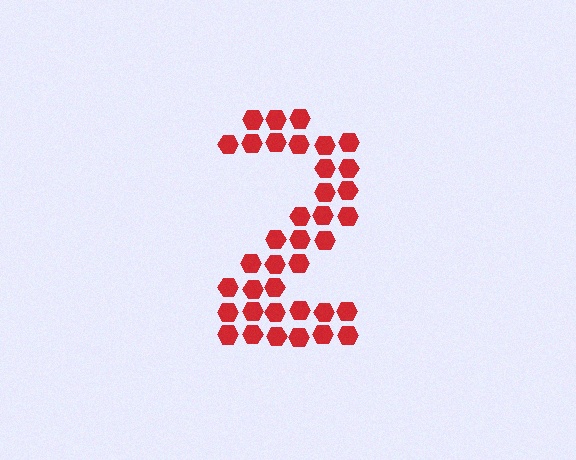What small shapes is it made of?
It is made of small hexagons.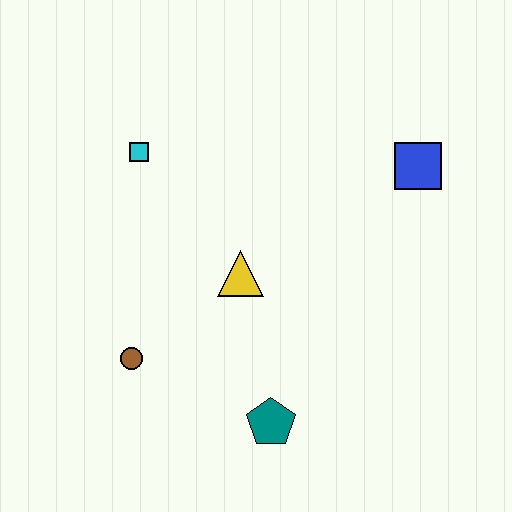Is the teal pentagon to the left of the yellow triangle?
No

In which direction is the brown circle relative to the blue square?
The brown circle is to the left of the blue square.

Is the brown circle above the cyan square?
No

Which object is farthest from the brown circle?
The blue square is farthest from the brown circle.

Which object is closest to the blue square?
The yellow triangle is closest to the blue square.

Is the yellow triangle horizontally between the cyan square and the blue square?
Yes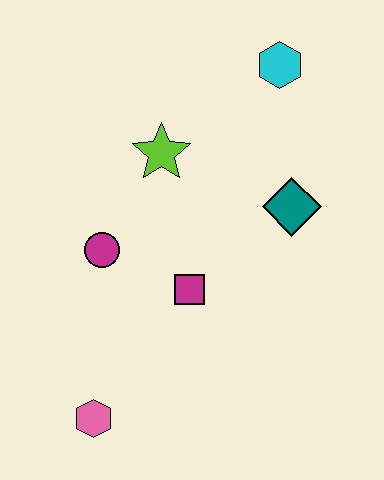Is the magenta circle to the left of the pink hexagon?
No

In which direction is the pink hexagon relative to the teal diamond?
The pink hexagon is below the teal diamond.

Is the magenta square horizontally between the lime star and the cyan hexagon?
Yes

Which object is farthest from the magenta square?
The cyan hexagon is farthest from the magenta square.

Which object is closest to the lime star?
The magenta circle is closest to the lime star.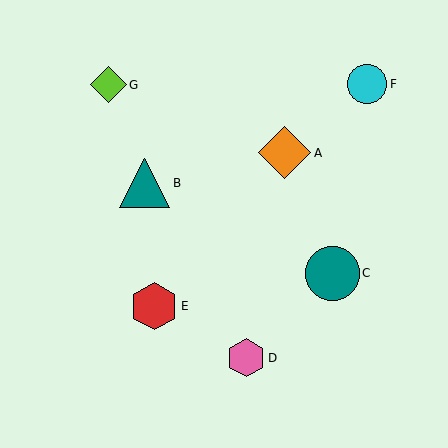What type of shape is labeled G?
Shape G is a lime diamond.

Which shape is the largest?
The teal circle (labeled C) is the largest.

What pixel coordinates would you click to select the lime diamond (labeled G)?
Click at (108, 85) to select the lime diamond G.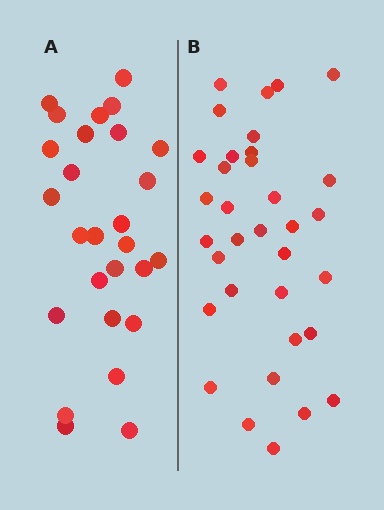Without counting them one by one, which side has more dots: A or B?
Region B (the right region) has more dots.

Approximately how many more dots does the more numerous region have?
Region B has roughly 8 or so more dots than region A.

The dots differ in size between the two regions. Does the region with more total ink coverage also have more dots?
No. Region A has more total ink coverage because its dots are larger, but region B actually contains more individual dots. Total area can be misleading — the number of items is what matters here.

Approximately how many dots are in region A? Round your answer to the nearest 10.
About 30 dots. (The exact count is 27, which rounds to 30.)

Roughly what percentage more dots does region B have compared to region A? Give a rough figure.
About 25% more.